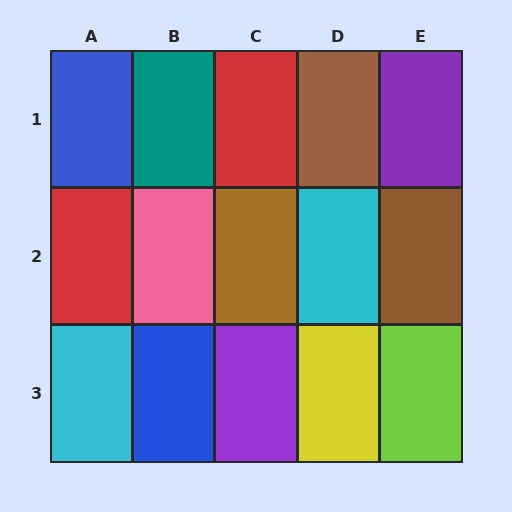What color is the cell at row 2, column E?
Brown.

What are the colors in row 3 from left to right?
Cyan, blue, purple, yellow, lime.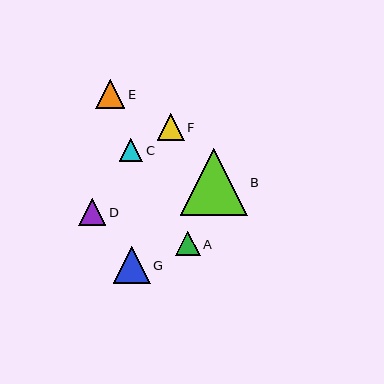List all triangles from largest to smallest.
From largest to smallest: B, G, E, D, F, A, C.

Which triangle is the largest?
Triangle B is the largest with a size of approximately 67 pixels.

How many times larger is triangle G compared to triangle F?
Triangle G is approximately 1.4 times the size of triangle F.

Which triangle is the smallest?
Triangle C is the smallest with a size of approximately 23 pixels.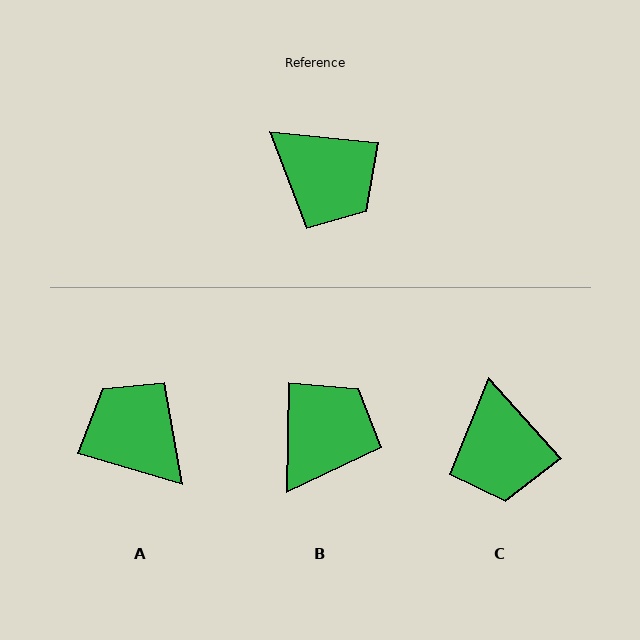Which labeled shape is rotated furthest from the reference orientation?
A, about 170 degrees away.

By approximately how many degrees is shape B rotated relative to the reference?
Approximately 95 degrees counter-clockwise.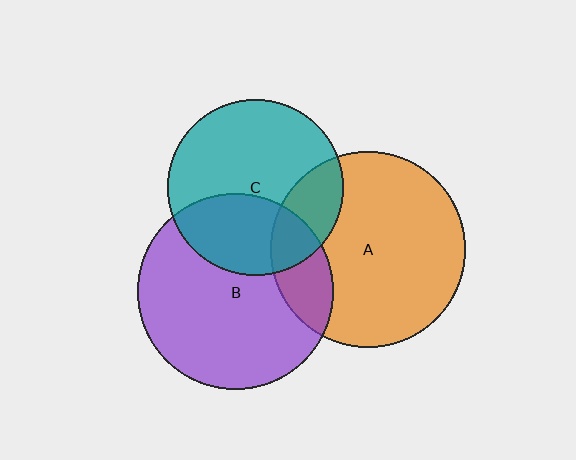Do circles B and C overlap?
Yes.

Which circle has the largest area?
Circle B (purple).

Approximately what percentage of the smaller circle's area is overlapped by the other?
Approximately 35%.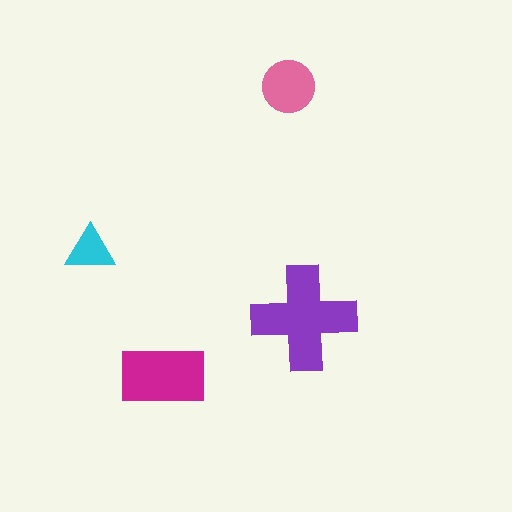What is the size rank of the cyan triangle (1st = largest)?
4th.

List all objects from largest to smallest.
The purple cross, the magenta rectangle, the pink circle, the cyan triangle.